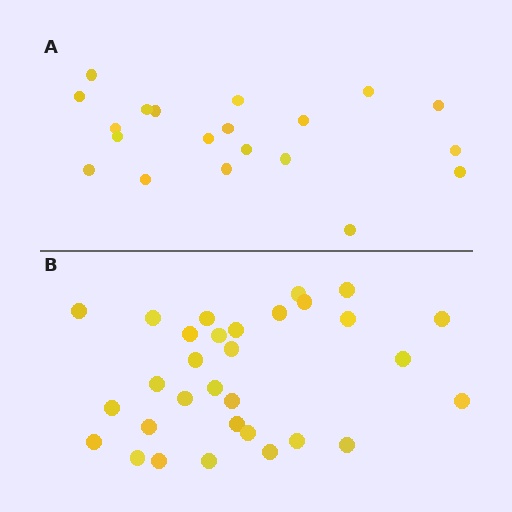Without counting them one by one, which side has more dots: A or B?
Region B (the bottom region) has more dots.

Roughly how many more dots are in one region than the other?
Region B has roughly 12 or so more dots than region A.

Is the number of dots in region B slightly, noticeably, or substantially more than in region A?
Region B has substantially more. The ratio is roughly 1.6 to 1.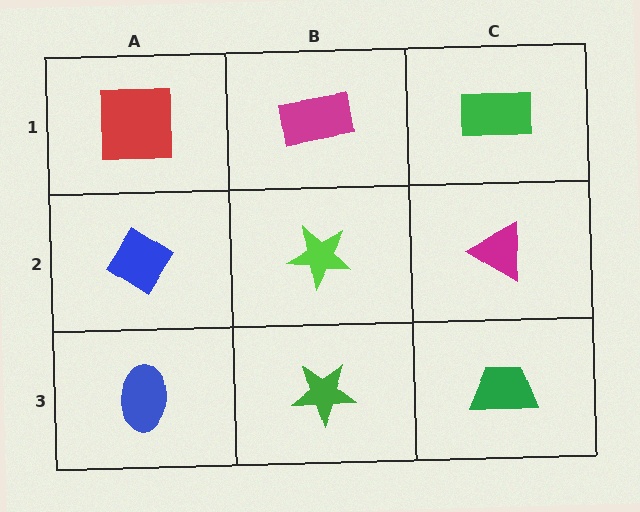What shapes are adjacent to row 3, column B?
A lime star (row 2, column B), a blue ellipse (row 3, column A), a green trapezoid (row 3, column C).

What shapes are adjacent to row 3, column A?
A blue diamond (row 2, column A), a green star (row 3, column B).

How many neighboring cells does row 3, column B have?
3.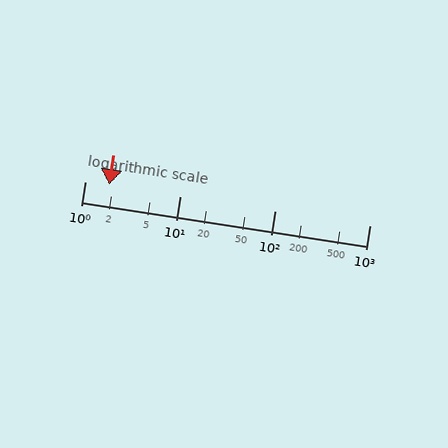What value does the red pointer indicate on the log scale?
The pointer indicates approximately 1.8.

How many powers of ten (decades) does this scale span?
The scale spans 3 decades, from 1 to 1000.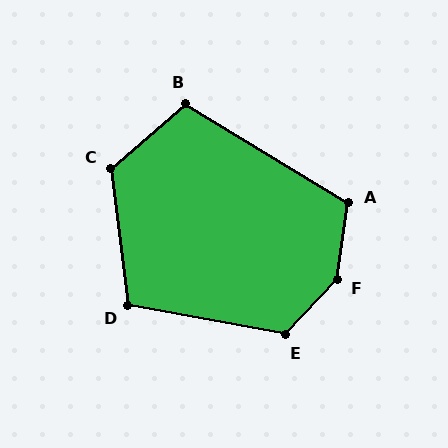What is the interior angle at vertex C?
Approximately 124 degrees (obtuse).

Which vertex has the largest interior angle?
F, at approximately 145 degrees.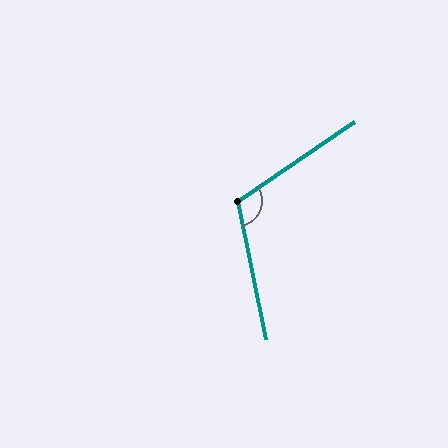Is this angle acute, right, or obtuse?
It is obtuse.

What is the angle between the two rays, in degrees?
Approximately 113 degrees.